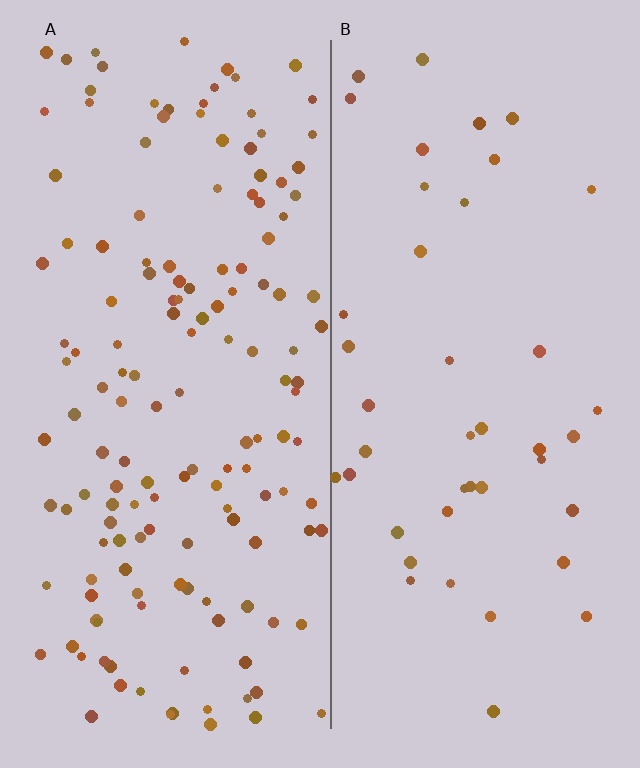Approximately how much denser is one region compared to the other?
Approximately 3.5× — region A over region B.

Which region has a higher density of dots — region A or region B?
A (the left).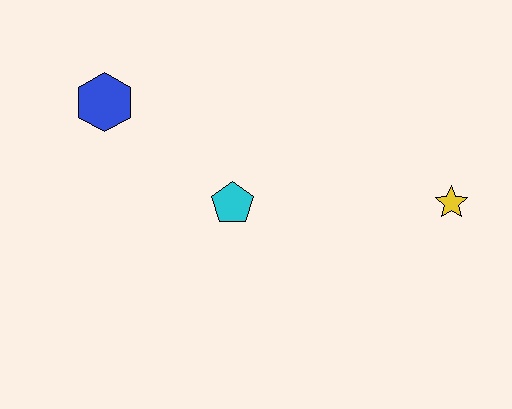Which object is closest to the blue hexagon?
The cyan pentagon is closest to the blue hexagon.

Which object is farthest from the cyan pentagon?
The yellow star is farthest from the cyan pentagon.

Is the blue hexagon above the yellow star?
Yes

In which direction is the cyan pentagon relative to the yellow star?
The cyan pentagon is to the left of the yellow star.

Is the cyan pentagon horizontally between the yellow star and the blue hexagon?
Yes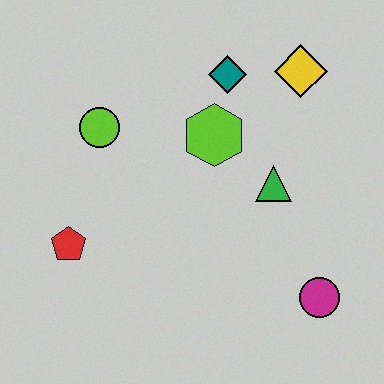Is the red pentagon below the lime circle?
Yes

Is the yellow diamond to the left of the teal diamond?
No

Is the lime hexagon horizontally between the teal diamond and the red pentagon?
Yes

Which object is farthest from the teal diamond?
The magenta circle is farthest from the teal diamond.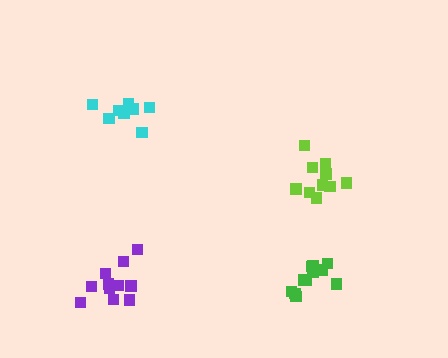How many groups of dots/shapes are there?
There are 4 groups.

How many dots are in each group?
Group 1: 8 dots, Group 2: 11 dots, Group 3: 10 dots, Group 4: 11 dots (40 total).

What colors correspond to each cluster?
The clusters are colored: cyan, purple, lime, green.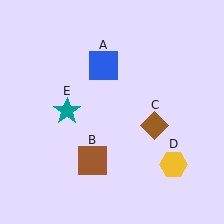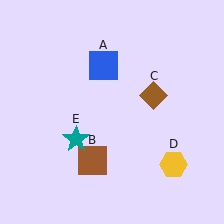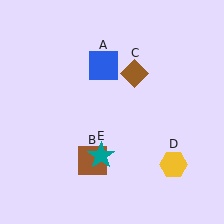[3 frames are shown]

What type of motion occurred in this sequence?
The brown diamond (object C), teal star (object E) rotated counterclockwise around the center of the scene.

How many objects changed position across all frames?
2 objects changed position: brown diamond (object C), teal star (object E).